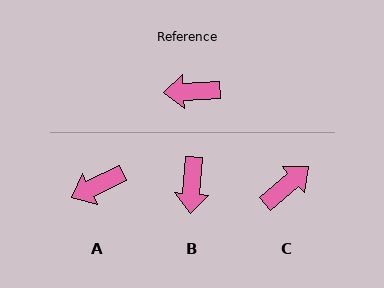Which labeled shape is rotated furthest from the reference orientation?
C, about 143 degrees away.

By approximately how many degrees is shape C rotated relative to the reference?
Approximately 143 degrees clockwise.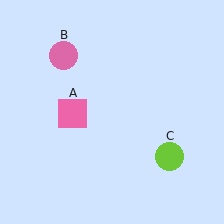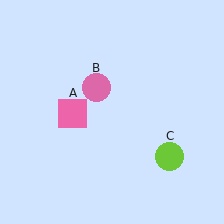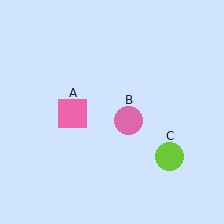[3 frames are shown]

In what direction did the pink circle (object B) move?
The pink circle (object B) moved down and to the right.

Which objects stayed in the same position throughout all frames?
Pink square (object A) and lime circle (object C) remained stationary.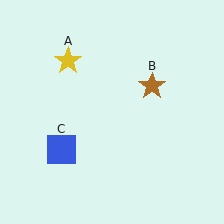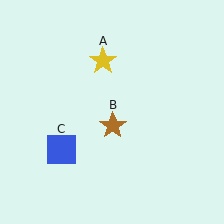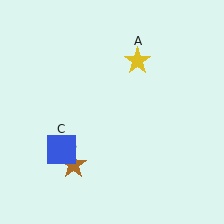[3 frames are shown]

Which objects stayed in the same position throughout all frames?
Blue square (object C) remained stationary.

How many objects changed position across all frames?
2 objects changed position: yellow star (object A), brown star (object B).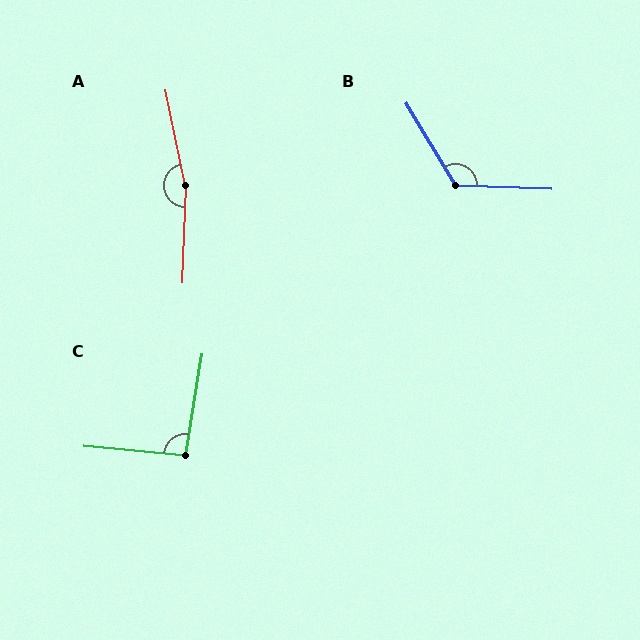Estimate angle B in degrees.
Approximately 123 degrees.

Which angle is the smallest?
C, at approximately 94 degrees.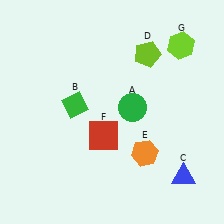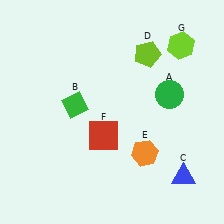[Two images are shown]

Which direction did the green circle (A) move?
The green circle (A) moved right.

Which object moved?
The green circle (A) moved right.